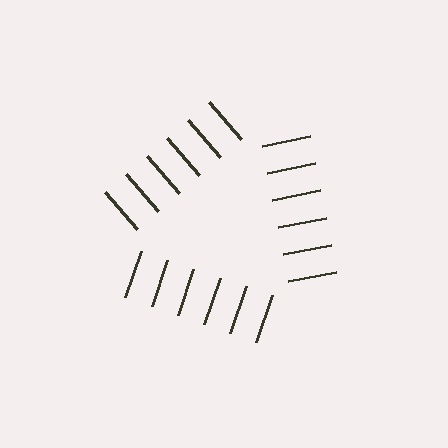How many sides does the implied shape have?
3 sides — the line-ends trace a triangle.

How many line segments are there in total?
18 — 6 along each of the 3 edges.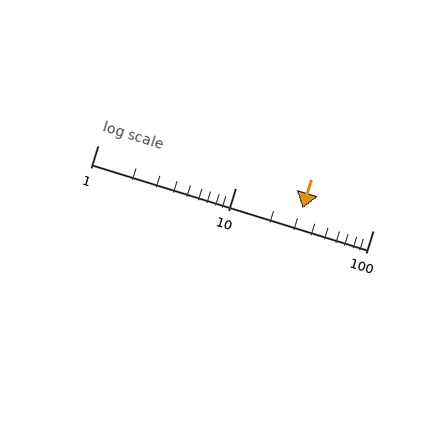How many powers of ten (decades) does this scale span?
The scale spans 2 decades, from 1 to 100.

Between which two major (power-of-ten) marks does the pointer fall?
The pointer is between 10 and 100.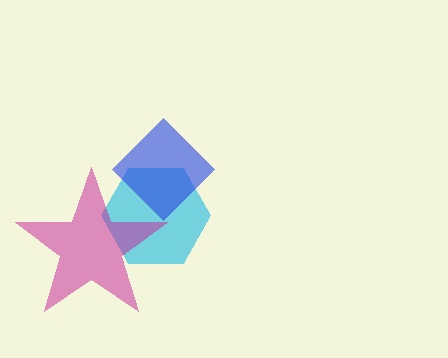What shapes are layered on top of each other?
The layered shapes are: a cyan hexagon, a blue diamond, a magenta star.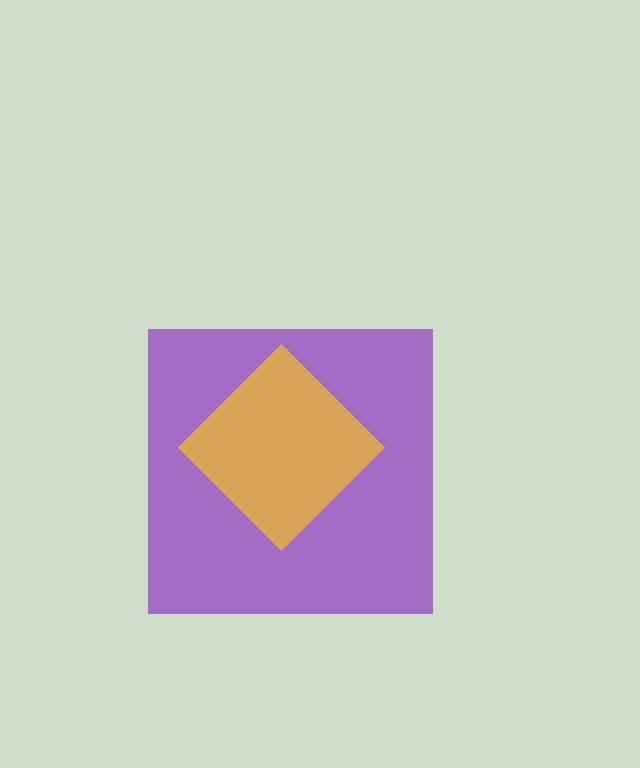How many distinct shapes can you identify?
There are 2 distinct shapes: a purple square, a yellow diamond.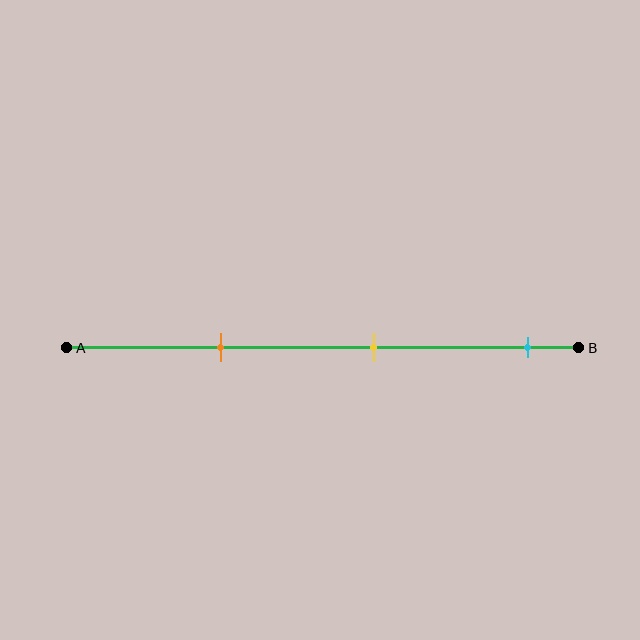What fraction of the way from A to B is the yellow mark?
The yellow mark is approximately 60% (0.6) of the way from A to B.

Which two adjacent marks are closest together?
The orange and yellow marks are the closest adjacent pair.